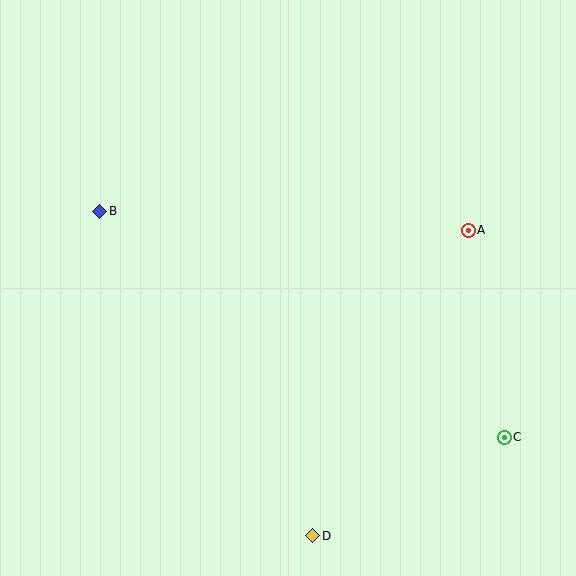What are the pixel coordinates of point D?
Point D is at (313, 536).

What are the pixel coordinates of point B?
Point B is at (100, 211).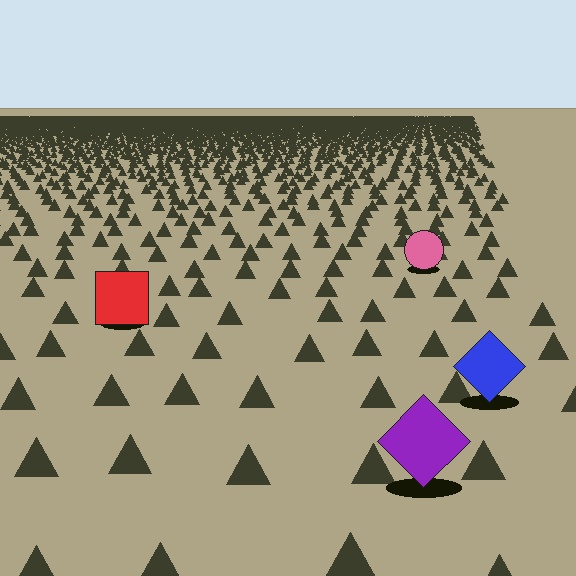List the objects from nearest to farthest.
From nearest to farthest: the purple diamond, the blue diamond, the red square, the pink circle.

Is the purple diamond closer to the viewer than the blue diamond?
Yes. The purple diamond is closer — you can tell from the texture gradient: the ground texture is coarser near it.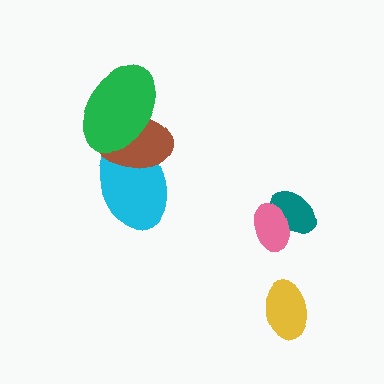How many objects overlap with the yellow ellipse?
0 objects overlap with the yellow ellipse.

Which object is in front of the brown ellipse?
The green ellipse is in front of the brown ellipse.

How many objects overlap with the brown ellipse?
2 objects overlap with the brown ellipse.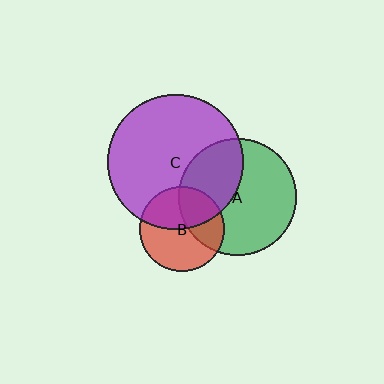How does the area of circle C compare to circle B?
Approximately 2.5 times.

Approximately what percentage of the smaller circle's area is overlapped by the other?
Approximately 35%.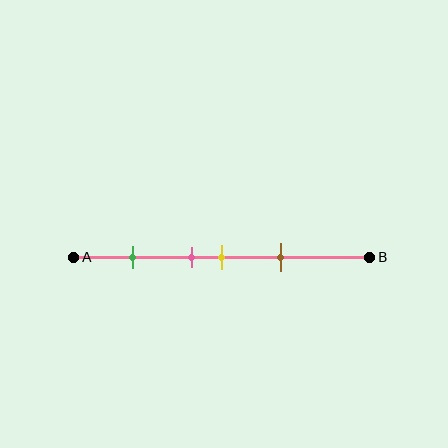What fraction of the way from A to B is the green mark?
The green mark is approximately 20% (0.2) of the way from A to B.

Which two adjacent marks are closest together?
The pink and yellow marks are the closest adjacent pair.